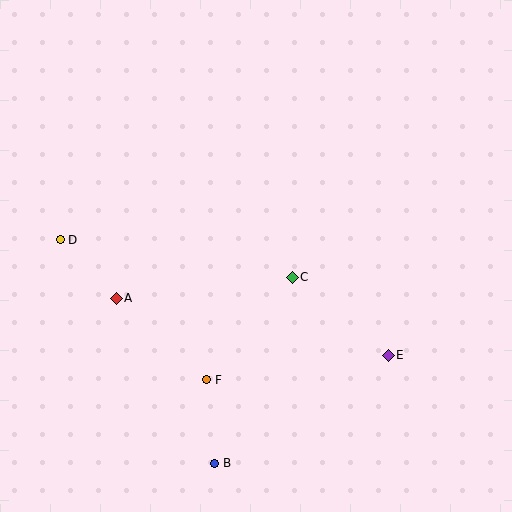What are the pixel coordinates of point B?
Point B is at (215, 463).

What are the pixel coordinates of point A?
Point A is at (116, 298).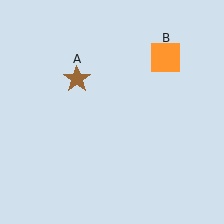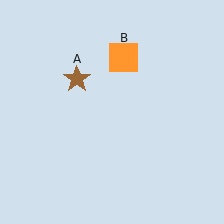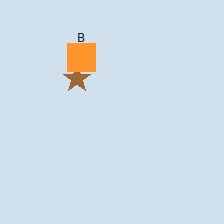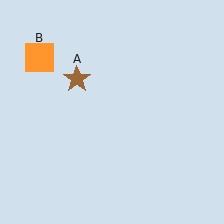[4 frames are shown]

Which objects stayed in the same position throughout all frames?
Brown star (object A) remained stationary.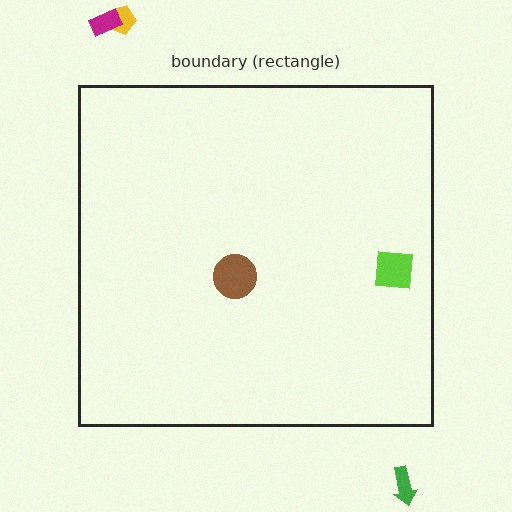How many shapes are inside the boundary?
2 inside, 3 outside.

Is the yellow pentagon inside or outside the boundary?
Outside.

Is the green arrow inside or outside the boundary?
Outside.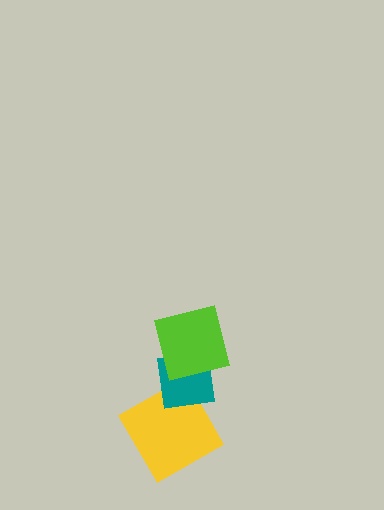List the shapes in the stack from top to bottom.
From top to bottom: the lime square, the teal square, the yellow diamond.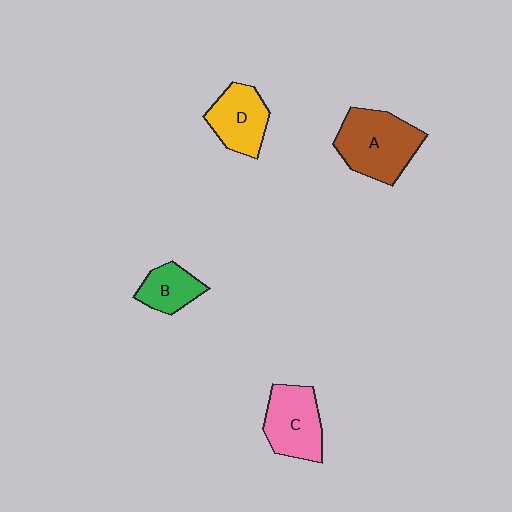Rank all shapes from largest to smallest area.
From largest to smallest: A (brown), C (pink), D (yellow), B (green).